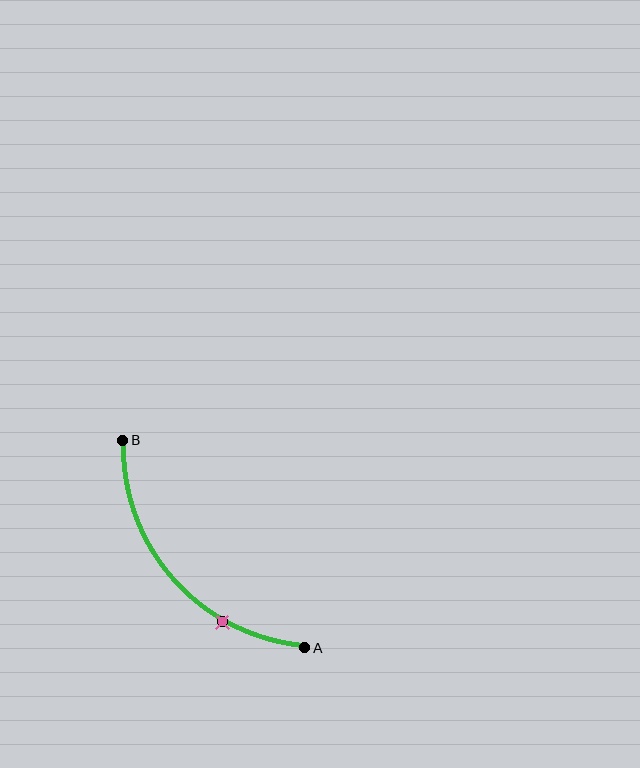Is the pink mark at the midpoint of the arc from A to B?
No. The pink mark lies on the arc but is closer to endpoint A. The arc midpoint would be at the point on the curve equidistant along the arc from both A and B.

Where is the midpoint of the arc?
The arc midpoint is the point on the curve farthest from the straight line joining A and B. It sits below and to the left of that line.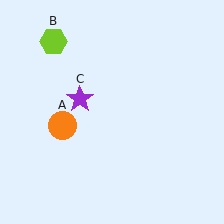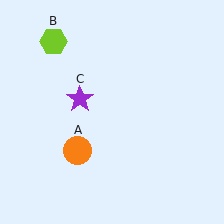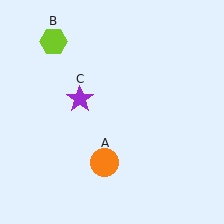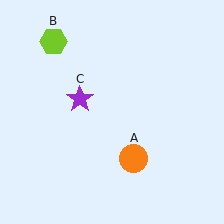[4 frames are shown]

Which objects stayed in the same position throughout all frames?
Lime hexagon (object B) and purple star (object C) remained stationary.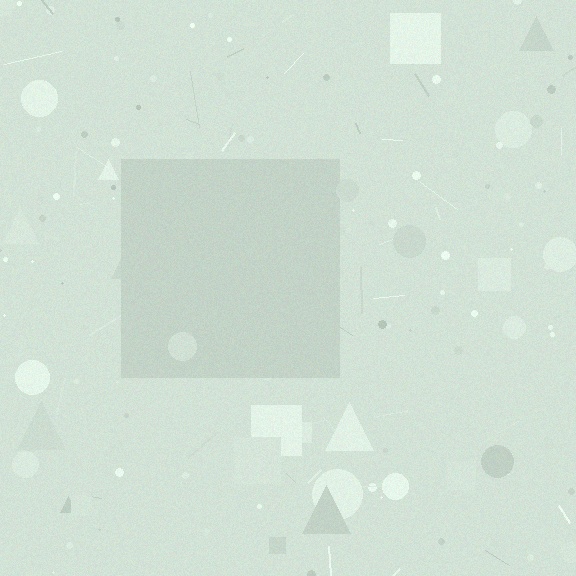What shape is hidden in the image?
A square is hidden in the image.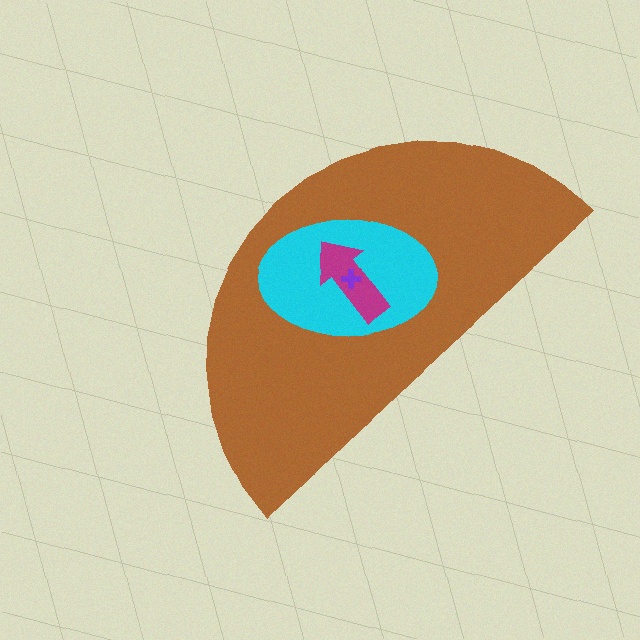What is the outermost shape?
The brown semicircle.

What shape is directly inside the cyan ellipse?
The magenta arrow.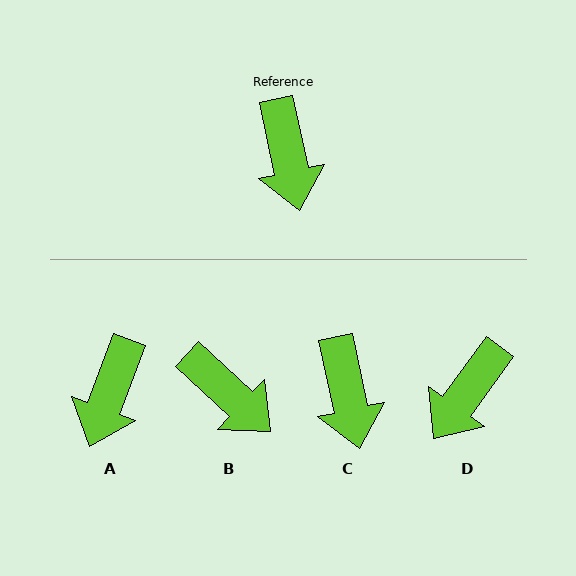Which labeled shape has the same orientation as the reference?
C.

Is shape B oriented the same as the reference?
No, it is off by about 35 degrees.